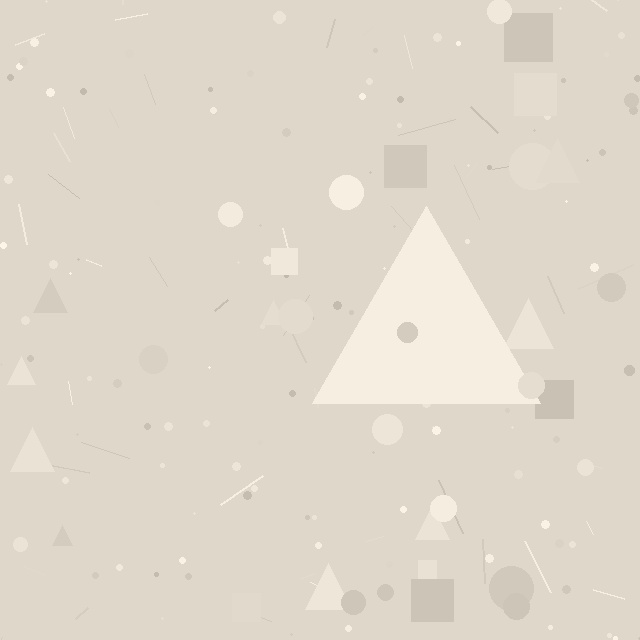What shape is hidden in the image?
A triangle is hidden in the image.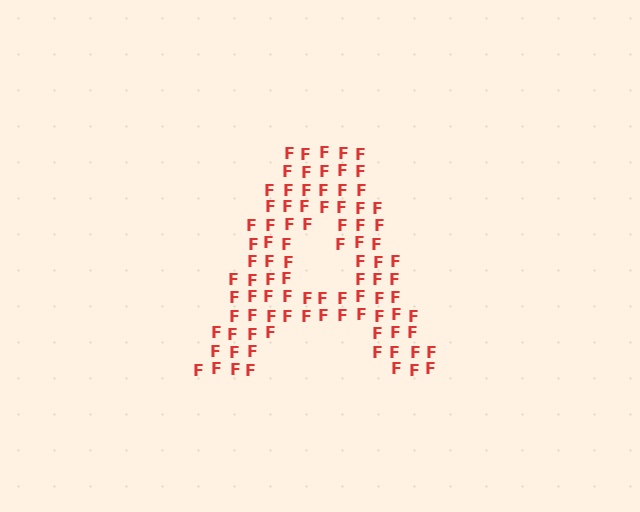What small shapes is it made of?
It is made of small letter F's.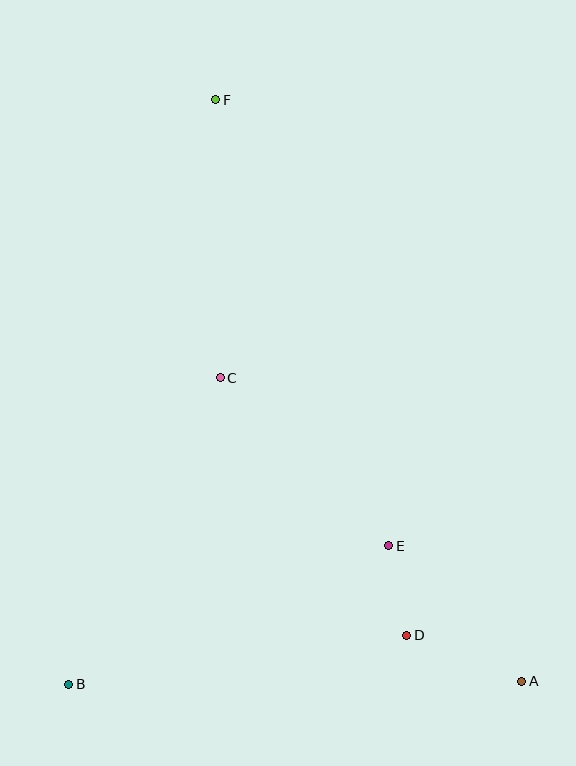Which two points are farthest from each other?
Points A and F are farthest from each other.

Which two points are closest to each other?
Points D and E are closest to each other.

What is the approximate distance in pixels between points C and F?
The distance between C and F is approximately 278 pixels.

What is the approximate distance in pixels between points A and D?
The distance between A and D is approximately 124 pixels.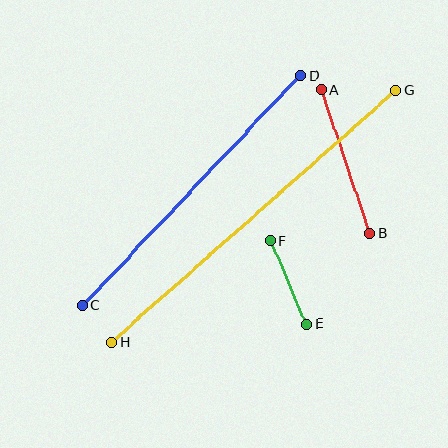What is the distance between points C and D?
The distance is approximately 317 pixels.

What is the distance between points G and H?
The distance is approximately 379 pixels.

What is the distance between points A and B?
The distance is approximately 152 pixels.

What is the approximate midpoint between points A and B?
The midpoint is at approximately (346, 162) pixels.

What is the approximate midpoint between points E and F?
The midpoint is at approximately (288, 283) pixels.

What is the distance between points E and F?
The distance is approximately 91 pixels.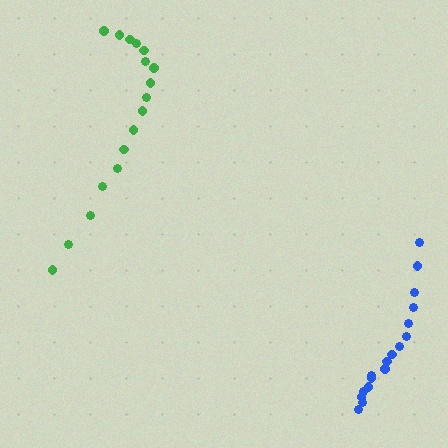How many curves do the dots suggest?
There are 2 distinct paths.